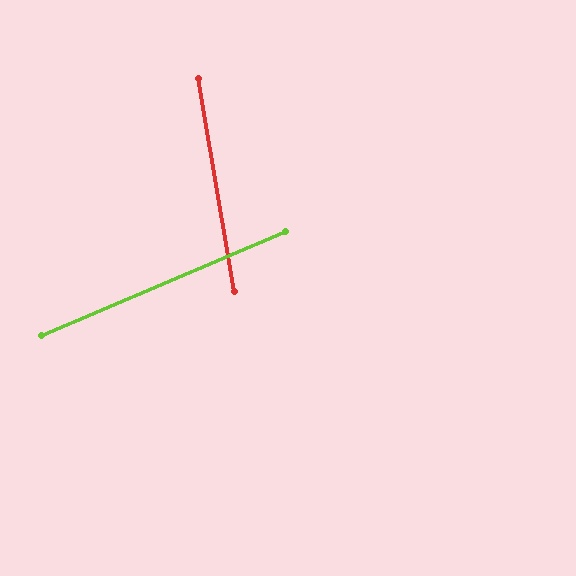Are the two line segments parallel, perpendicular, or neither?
Neither parallel nor perpendicular — they differ by about 76°.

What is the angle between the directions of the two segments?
Approximately 76 degrees.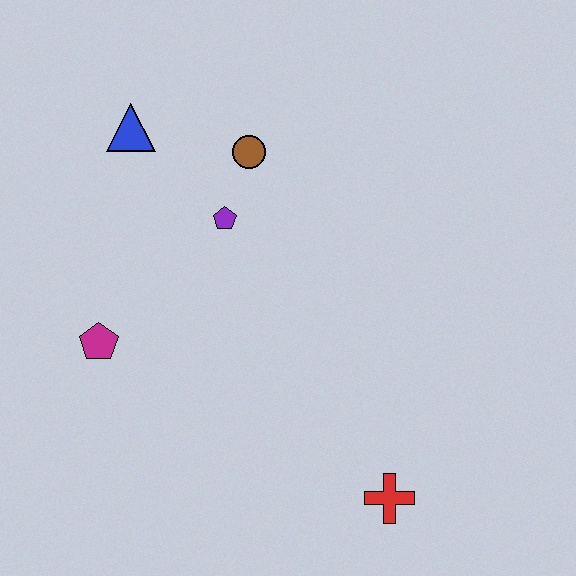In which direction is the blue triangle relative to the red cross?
The blue triangle is above the red cross.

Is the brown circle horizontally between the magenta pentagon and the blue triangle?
No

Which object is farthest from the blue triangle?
The red cross is farthest from the blue triangle.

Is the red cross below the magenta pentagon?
Yes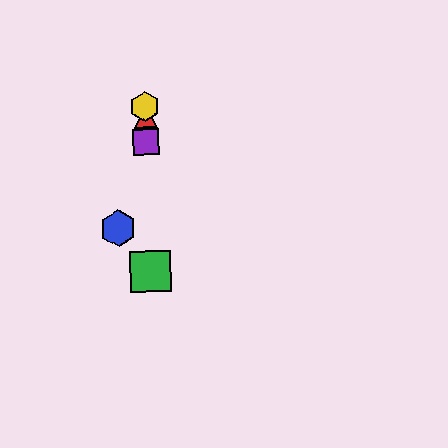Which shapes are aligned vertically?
The red triangle, the green square, the yellow hexagon, the purple square are aligned vertically.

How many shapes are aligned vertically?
4 shapes (the red triangle, the green square, the yellow hexagon, the purple square) are aligned vertically.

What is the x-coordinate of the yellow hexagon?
The yellow hexagon is at x≈145.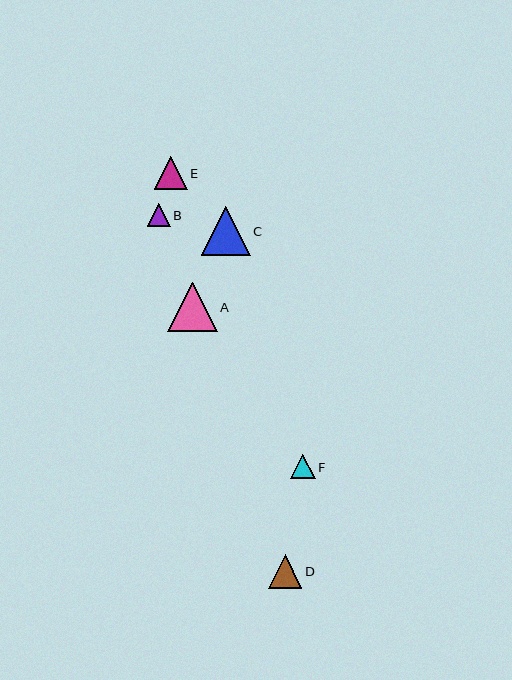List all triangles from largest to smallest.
From largest to smallest: A, C, D, E, F, B.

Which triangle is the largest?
Triangle A is the largest with a size of approximately 50 pixels.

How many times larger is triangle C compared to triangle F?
Triangle C is approximately 2.0 times the size of triangle F.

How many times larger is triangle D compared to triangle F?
Triangle D is approximately 1.4 times the size of triangle F.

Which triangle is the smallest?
Triangle B is the smallest with a size of approximately 22 pixels.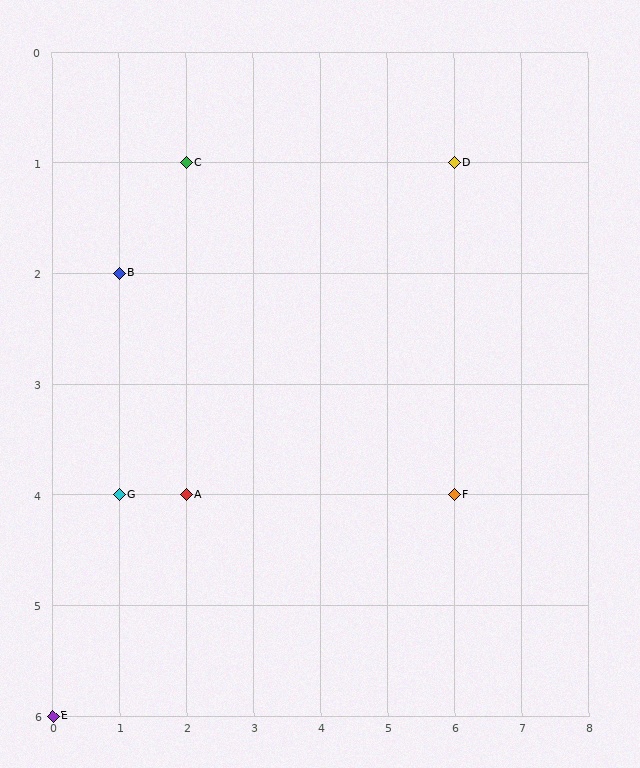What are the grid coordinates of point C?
Point C is at grid coordinates (2, 1).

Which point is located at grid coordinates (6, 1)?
Point D is at (6, 1).